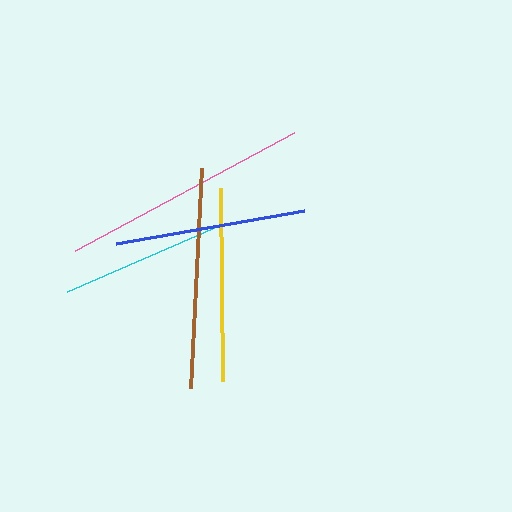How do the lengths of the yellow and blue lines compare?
The yellow and blue lines are approximately the same length.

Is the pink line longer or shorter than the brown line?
The pink line is longer than the brown line.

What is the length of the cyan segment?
The cyan segment is approximately 166 pixels long.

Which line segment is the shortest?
The cyan line is the shortest at approximately 166 pixels.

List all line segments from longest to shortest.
From longest to shortest: pink, brown, yellow, blue, cyan.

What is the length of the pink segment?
The pink segment is approximately 248 pixels long.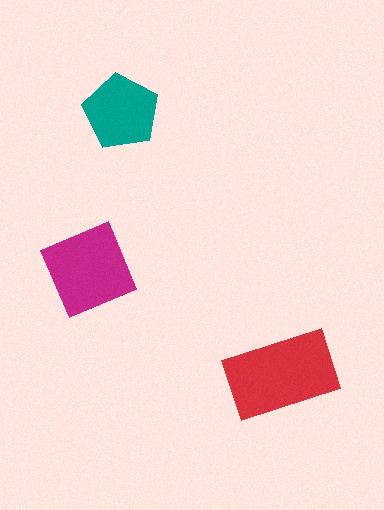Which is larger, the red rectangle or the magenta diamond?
The red rectangle.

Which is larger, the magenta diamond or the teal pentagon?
The magenta diamond.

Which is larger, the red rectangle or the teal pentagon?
The red rectangle.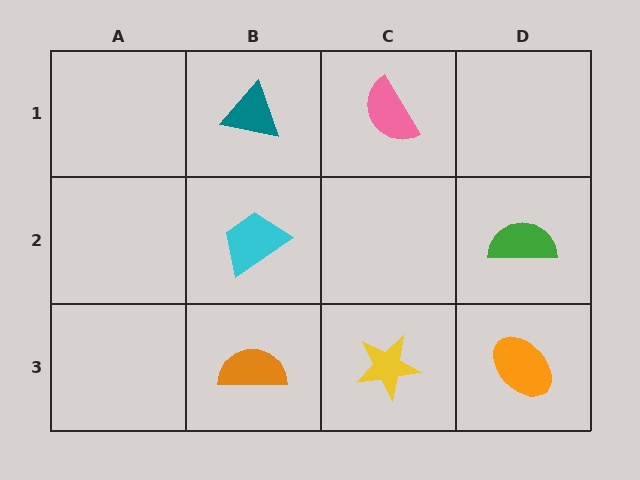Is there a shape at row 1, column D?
No, that cell is empty.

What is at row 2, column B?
A cyan trapezoid.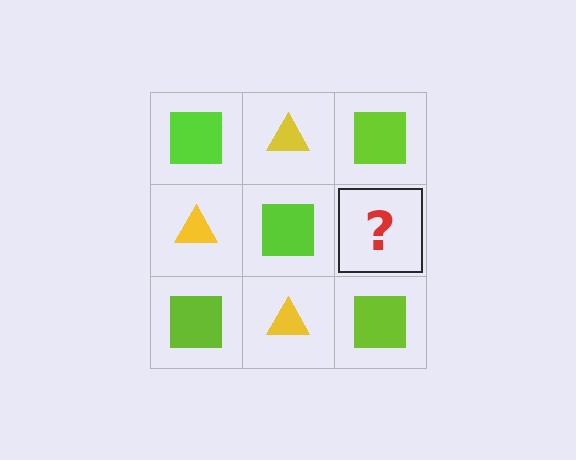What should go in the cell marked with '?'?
The missing cell should contain a yellow triangle.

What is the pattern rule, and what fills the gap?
The rule is that it alternates lime square and yellow triangle in a checkerboard pattern. The gap should be filled with a yellow triangle.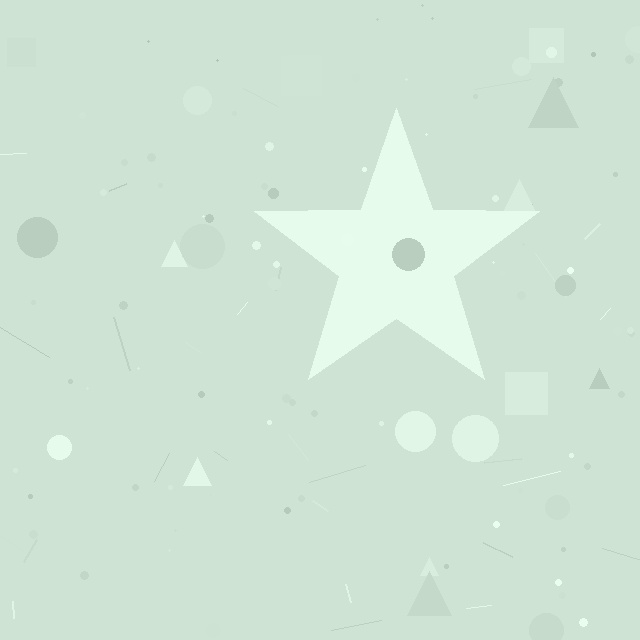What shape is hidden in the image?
A star is hidden in the image.